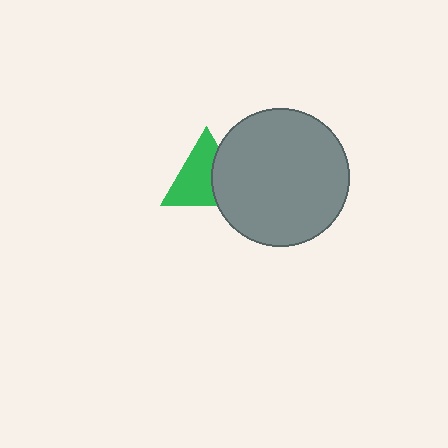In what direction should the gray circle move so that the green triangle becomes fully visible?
The gray circle should move right. That is the shortest direction to clear the overlap and leave the green triangle fully visible.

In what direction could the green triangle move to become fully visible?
The green triangle could move left. That would shift it out from behind the gray circle entirely.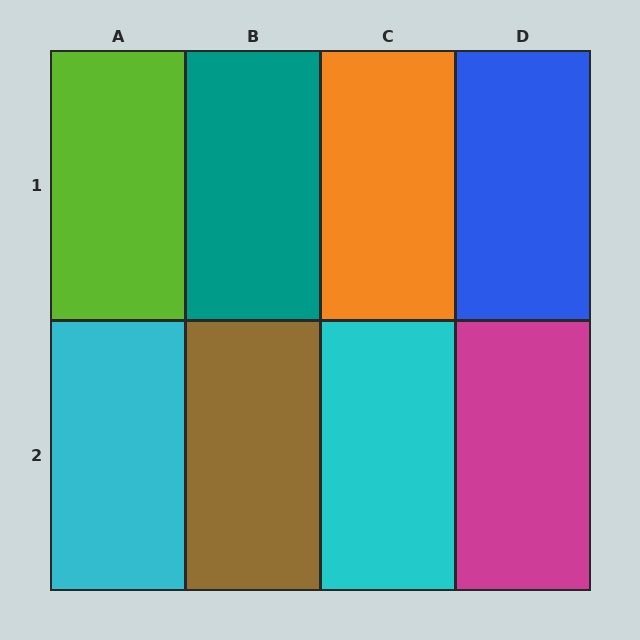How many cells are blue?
1 cell is blue.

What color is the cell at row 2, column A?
Cyan.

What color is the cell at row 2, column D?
Magenta.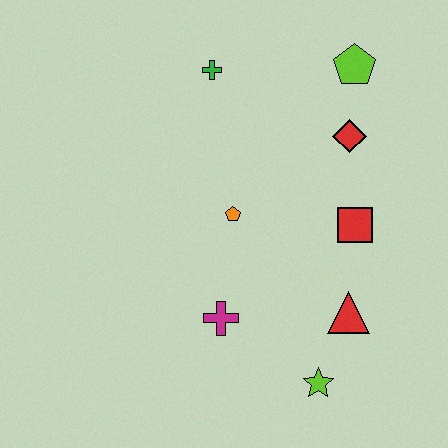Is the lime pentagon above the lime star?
Yes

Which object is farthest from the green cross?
The lime star is farthest from the green cross.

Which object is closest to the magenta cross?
The orange pentagon is closest to the magenta cross.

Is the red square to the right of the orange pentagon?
Yes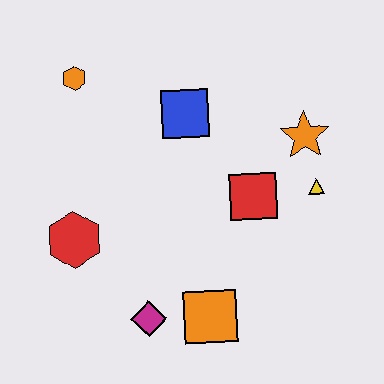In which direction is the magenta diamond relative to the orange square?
The magenta diamond is to the left of the orange square.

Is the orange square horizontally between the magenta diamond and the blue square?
No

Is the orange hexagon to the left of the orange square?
Yes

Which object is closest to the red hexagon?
The magenta diamond is closest to the red hexagon.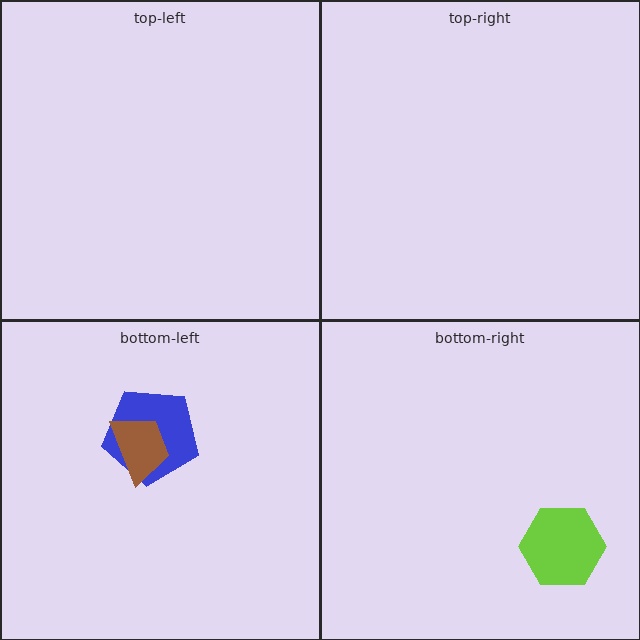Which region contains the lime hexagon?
The bottom-right region.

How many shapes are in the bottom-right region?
1.